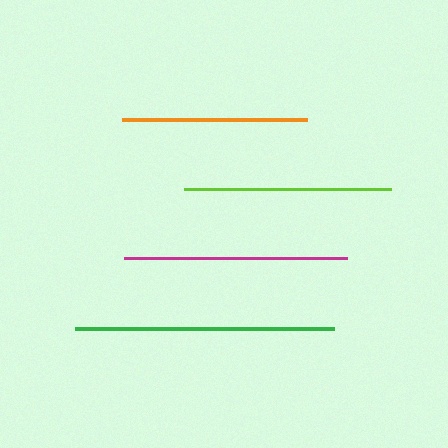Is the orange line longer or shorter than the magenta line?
The magenta line is longer than the orange line.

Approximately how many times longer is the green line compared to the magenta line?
The green line is approximately 1.2 times the length of the magenta line.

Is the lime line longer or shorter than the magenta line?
The magenta line is longer than the lime line.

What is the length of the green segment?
The green segment is approximately 259 pixels long.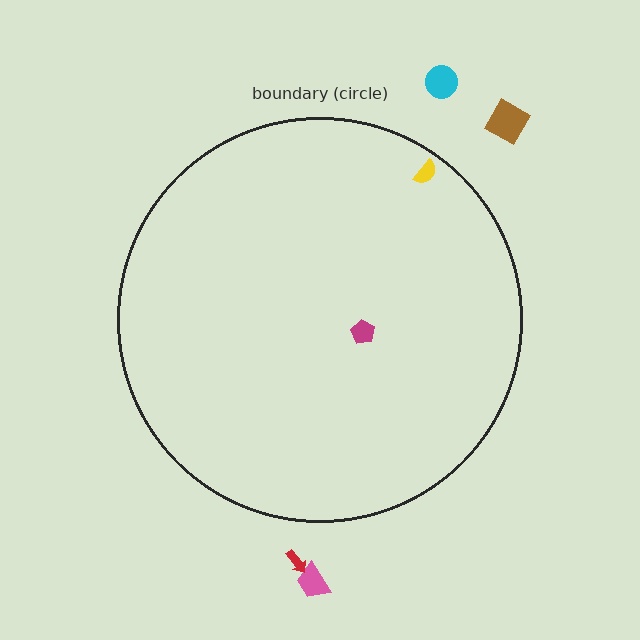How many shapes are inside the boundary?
2 inside, 4 outside.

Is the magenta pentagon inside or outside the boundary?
Inside.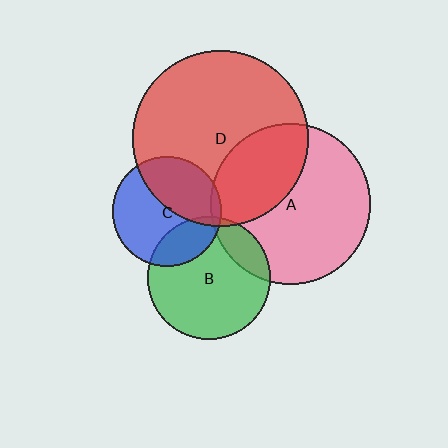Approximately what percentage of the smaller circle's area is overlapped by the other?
Approximately 35%.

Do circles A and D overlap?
Yes.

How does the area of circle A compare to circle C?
Approximately 2.2 times.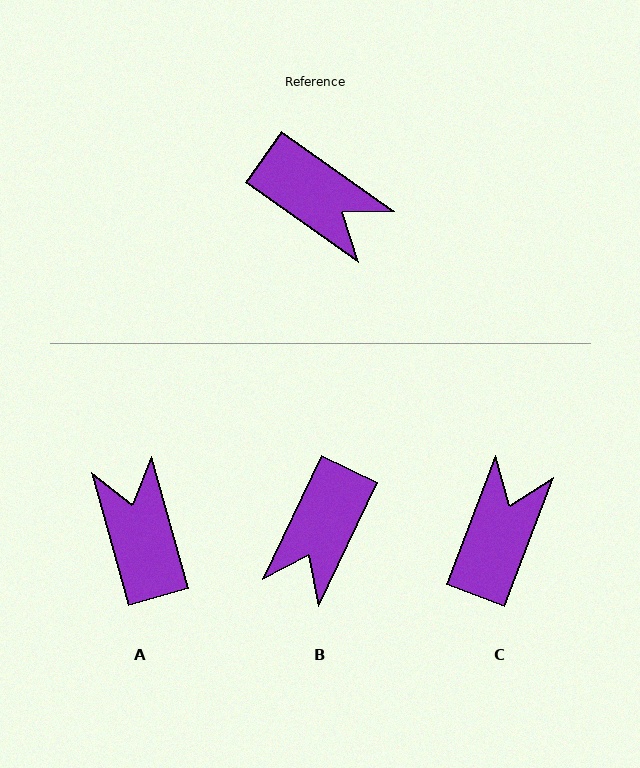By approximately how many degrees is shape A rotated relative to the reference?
Approximately 141 degrees counter-clockwise.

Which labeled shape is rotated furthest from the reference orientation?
A, about 141 degrees away.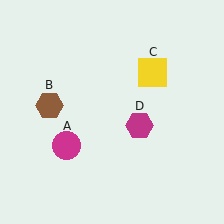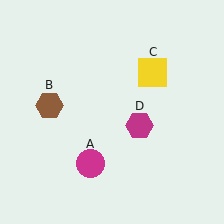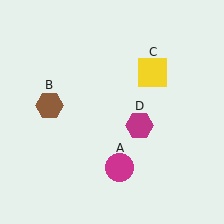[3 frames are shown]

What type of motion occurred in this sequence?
The magenta circle (object A) rotated counterclockwise around the center of the scene.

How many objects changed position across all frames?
1 object changed position: magenta circle (object A).